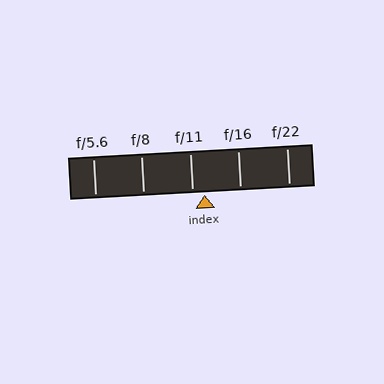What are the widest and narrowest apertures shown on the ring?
The widest aperture shown is f/5.6 and the narrowest is f/22.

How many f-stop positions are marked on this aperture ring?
There are 5 f-stop positions marked.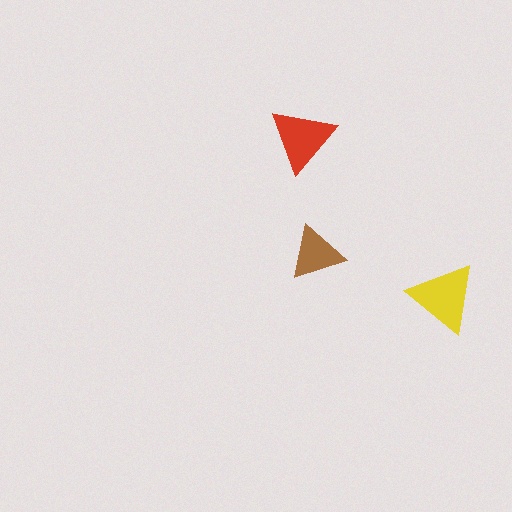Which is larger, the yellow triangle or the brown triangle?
The yellow one.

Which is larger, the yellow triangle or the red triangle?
The yellow one.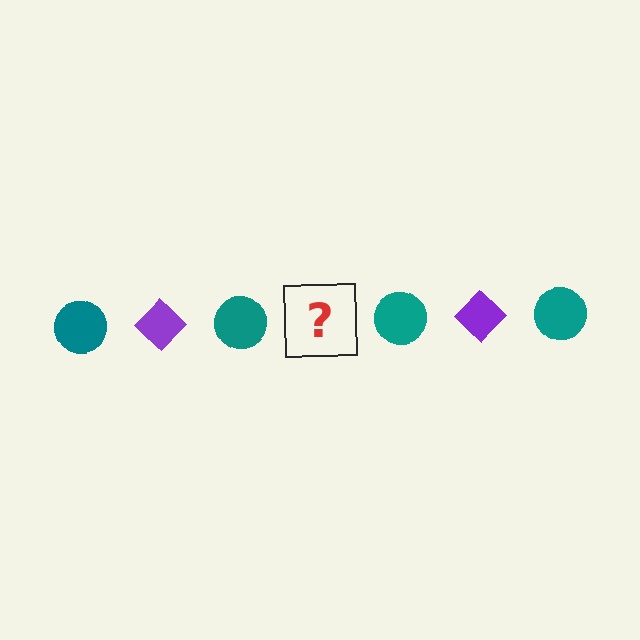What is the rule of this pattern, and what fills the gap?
The rule is that the pattern alternates between teal circle and purple diamond. The gap should be filled with a purple diamond.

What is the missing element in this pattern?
The missing element is a purple diamond.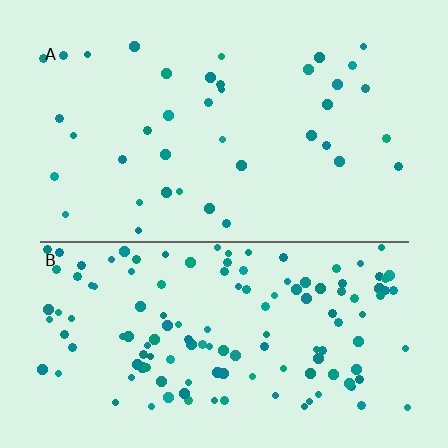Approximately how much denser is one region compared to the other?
Approximately 3.4× — region B over region A.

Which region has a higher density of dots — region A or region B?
B (the bottom).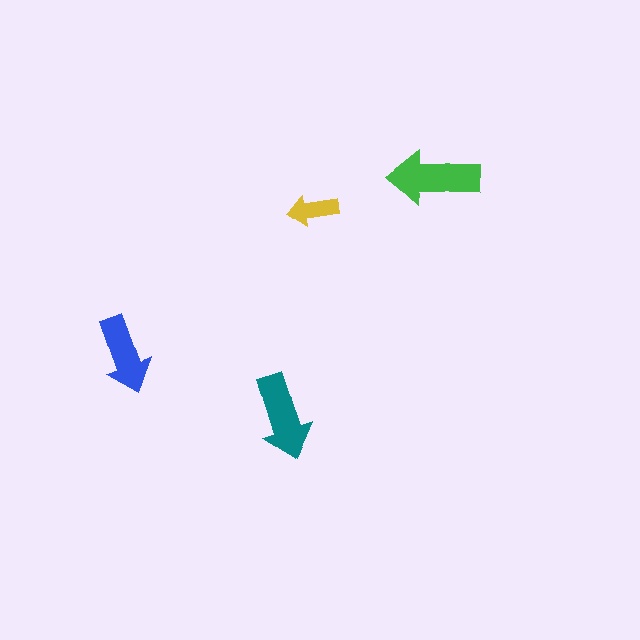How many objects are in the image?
There are 4 objects in the image.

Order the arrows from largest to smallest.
the green one, the teal one, the blue one, the yellow one.